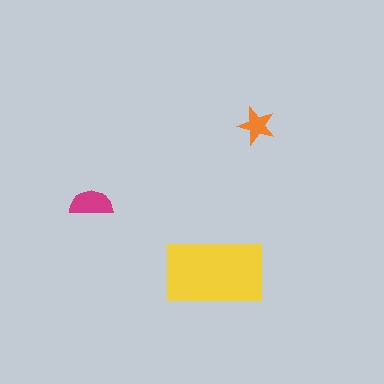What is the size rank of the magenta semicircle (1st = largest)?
2nd.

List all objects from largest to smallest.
The yellow rectangle, the magenta semicircle, the orange star.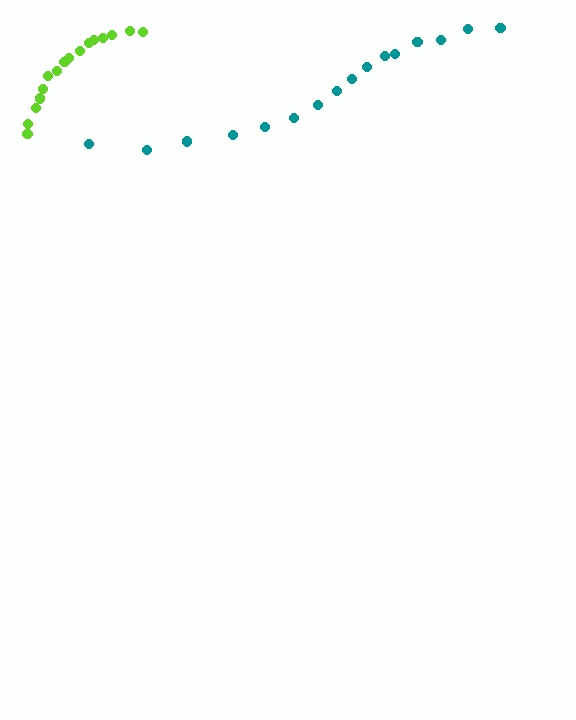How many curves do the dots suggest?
There are 2 distinct paths.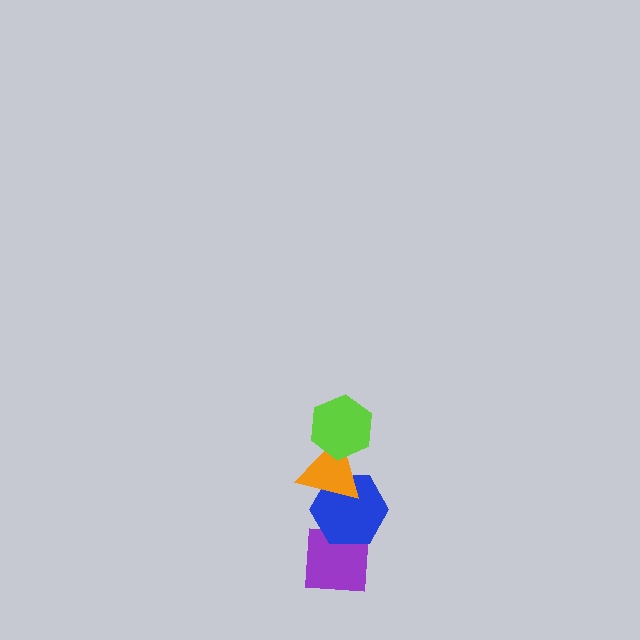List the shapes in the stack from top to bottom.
From top to bottom: the lime hexagon, the orange triangle, the blue hexagon, the purple square.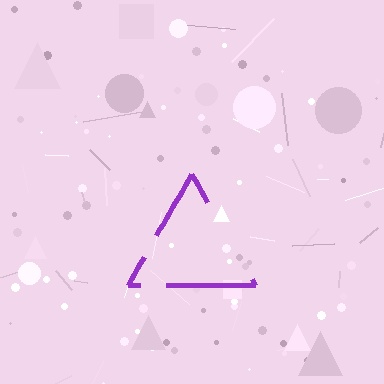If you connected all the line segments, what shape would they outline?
They would outline a triangle.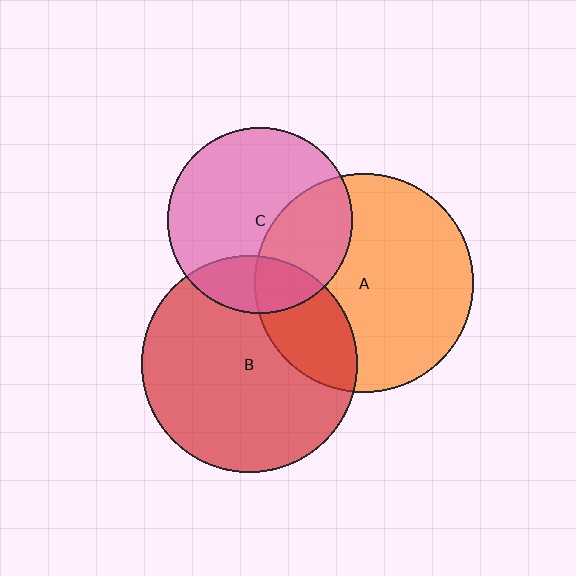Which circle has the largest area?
Circle A (orange).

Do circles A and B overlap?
Yes.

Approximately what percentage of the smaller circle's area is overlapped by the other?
Approximately 25%.